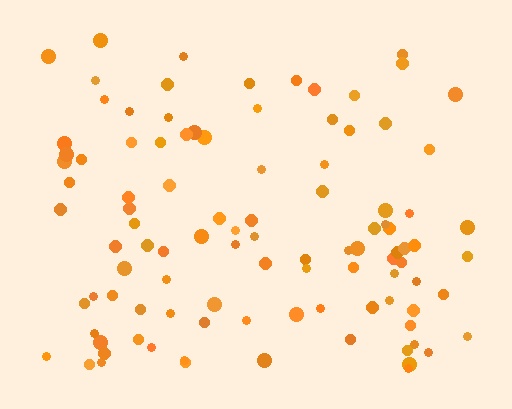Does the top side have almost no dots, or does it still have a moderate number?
Still a moderate number, just noticeably fewer than the bottom.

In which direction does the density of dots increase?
From top to bottom, with the bottom side densest.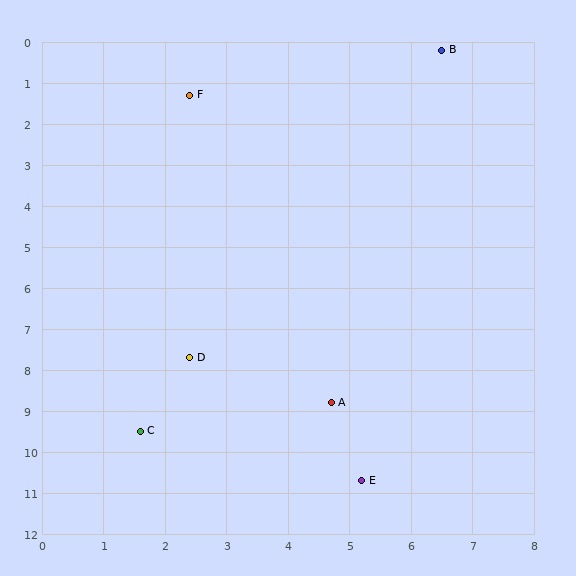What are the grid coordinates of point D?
Point D is at approximately (2.4, 7.7).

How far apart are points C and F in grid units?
Points C and F are about 8.2 grid units apart.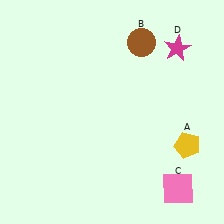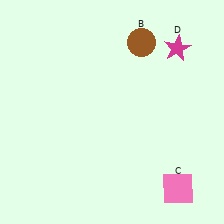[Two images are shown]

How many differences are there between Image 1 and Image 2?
There is 1 difference between the two images.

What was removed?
The yellow pentagon (A) was removed in Image 2.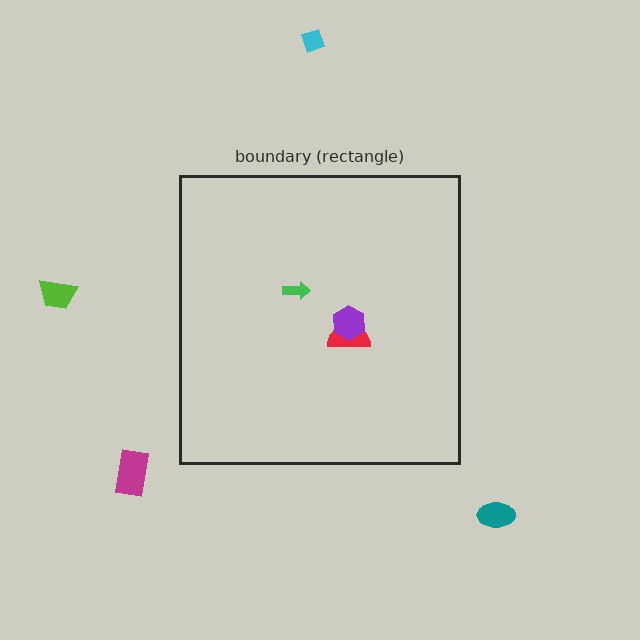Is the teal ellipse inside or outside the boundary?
Outside.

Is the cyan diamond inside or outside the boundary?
Outside.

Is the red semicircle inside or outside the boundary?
Inside.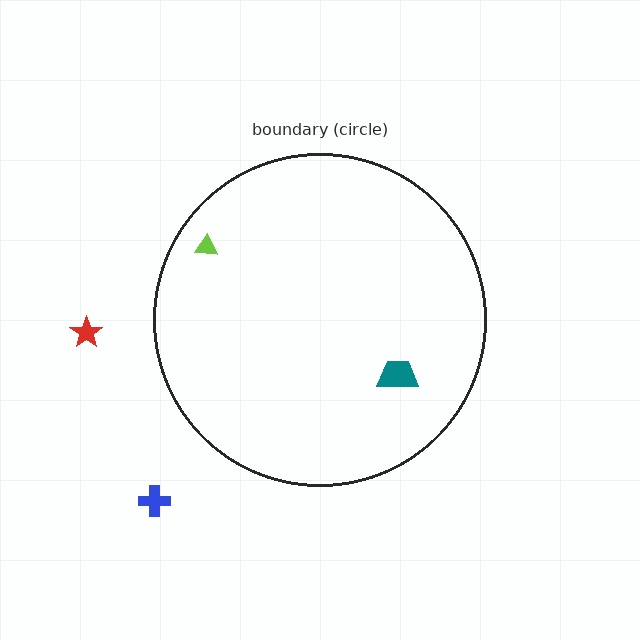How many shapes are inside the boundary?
2 inside, 2 outside.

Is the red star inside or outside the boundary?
Outside.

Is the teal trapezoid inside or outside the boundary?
Inside.